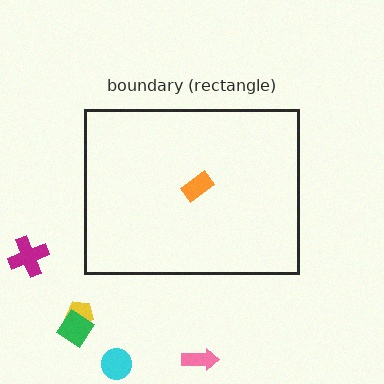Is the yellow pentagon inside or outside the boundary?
Outside.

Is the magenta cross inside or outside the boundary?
Outside.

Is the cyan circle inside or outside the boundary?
Outside.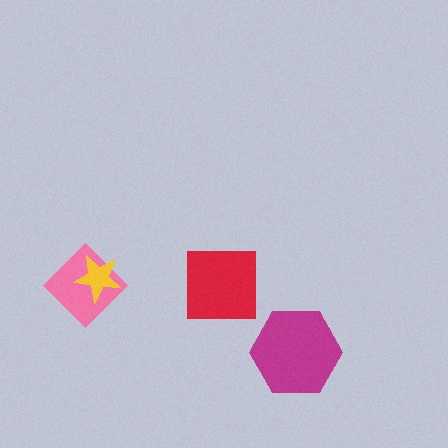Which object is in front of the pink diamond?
The yellow star is in front of the pink diamond.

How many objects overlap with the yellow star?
1 object overlaps with the yellow star.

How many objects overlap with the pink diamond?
1 object overlaps with the pink diamond.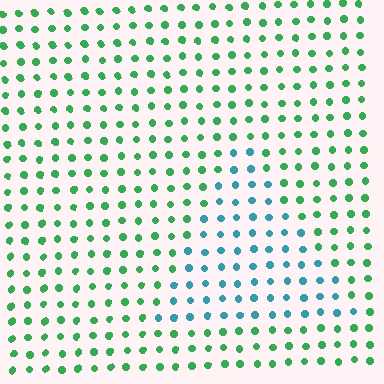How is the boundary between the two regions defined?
The boundary is defined purely by a slight shift in hue (about 53 degrees). Spacing, size, and orientation are identical on both sides.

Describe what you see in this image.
The image is filled with small green elements in a uniform arrangement. A triangle-shaped region is visible where the elements are tinted to a slightly different hue, forming a subtle color boundary.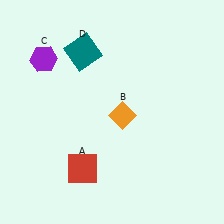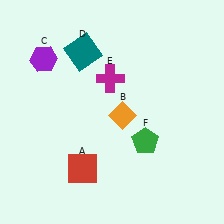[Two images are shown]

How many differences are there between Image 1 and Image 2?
There are 2 differences between the two images.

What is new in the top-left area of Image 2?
A magenta cross (E) was added in the top-left area of Image 2.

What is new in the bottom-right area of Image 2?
A green pentagon (F) was added in the bottom-right area of Image 2.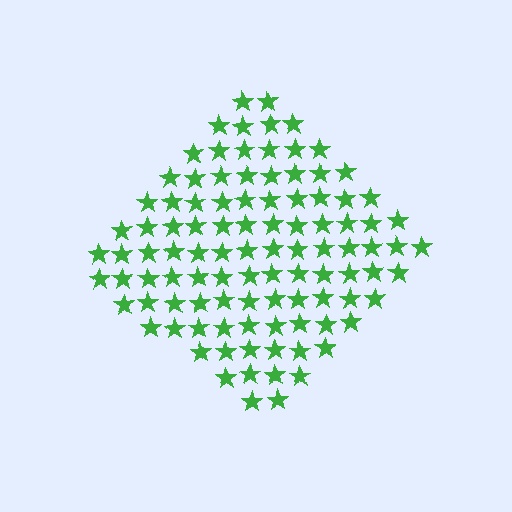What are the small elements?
The small elements are stars.